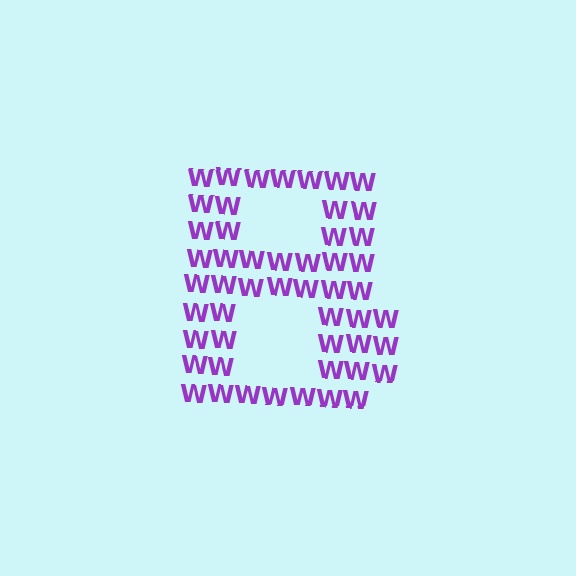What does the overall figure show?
The overall figure shows the letter B.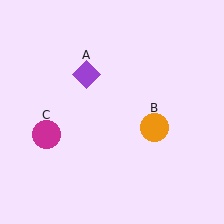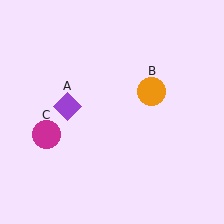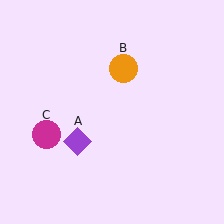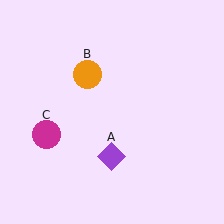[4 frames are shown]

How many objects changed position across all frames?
2 objects changed position: purple diamond (object A), orange circle (object B).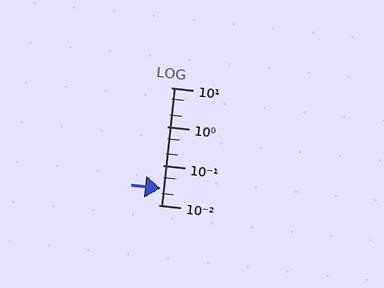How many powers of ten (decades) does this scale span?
The scale spans 3 decades, from 0.01 to 10.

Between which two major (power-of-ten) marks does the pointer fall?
The pointer is between 0.01 and 0.1.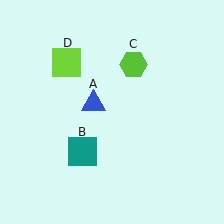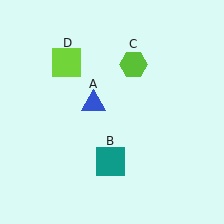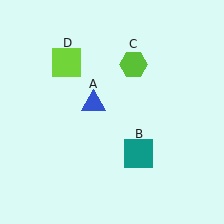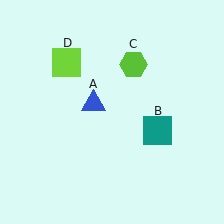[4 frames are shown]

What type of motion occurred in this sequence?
The teal square (object B) rotated counterclockwise around the center of the scene.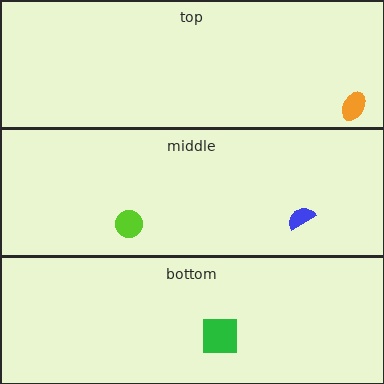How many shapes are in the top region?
1.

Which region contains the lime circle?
The middle region.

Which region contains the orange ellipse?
The top region.